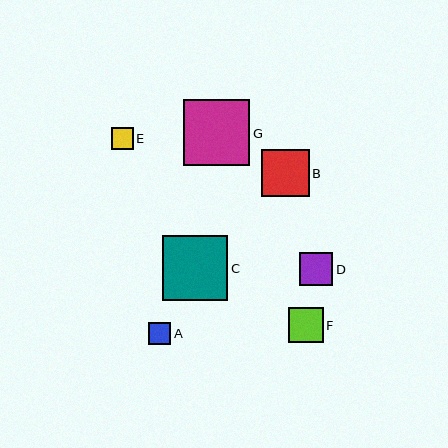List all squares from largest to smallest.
From largest to smallest: G, C, B, F, D, A, E.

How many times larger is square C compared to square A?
Square C is approximately 2.9 times the size of square A.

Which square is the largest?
Square G is the largest with a size of approximately 66 pixels.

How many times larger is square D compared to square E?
Square D is approximately 1.5 times the size of square E.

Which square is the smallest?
Square E is the smallest with a size of approximately 21 pixels.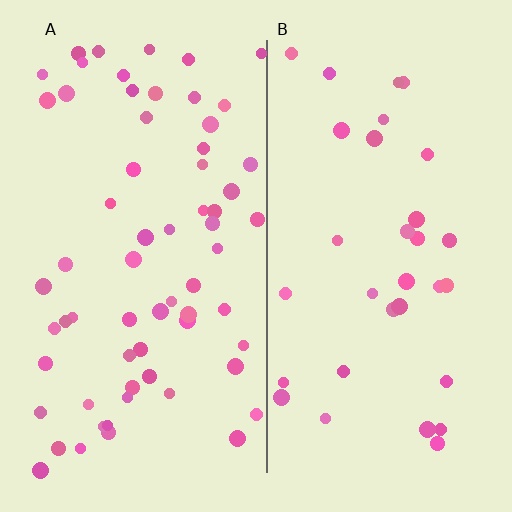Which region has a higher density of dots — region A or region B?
A (the left).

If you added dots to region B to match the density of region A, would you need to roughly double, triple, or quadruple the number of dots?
Approximately double.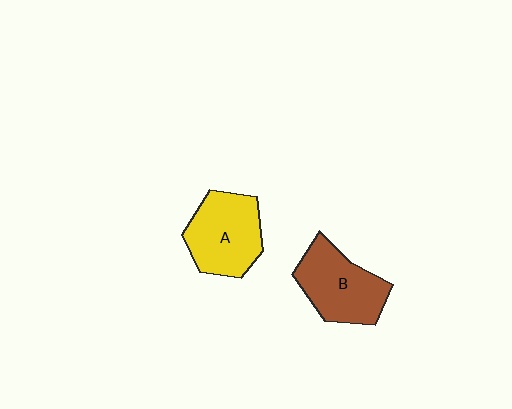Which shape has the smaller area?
Shape A (yellow).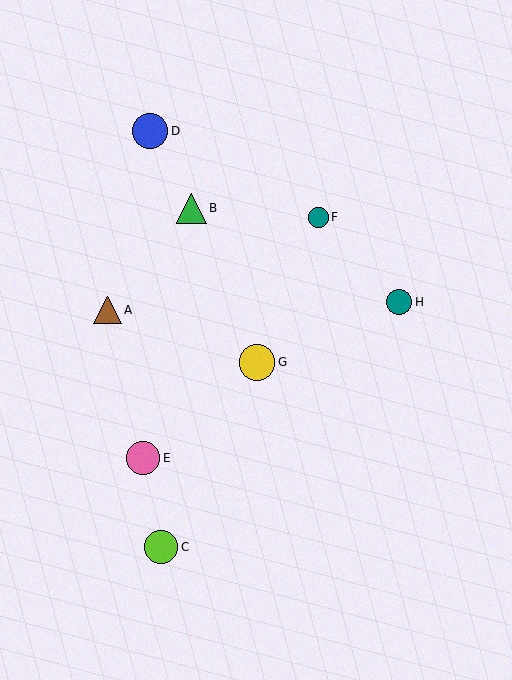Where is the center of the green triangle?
The center of the green triangle is at (192, 208).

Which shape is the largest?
The yellow circle (labeled G) is the largest.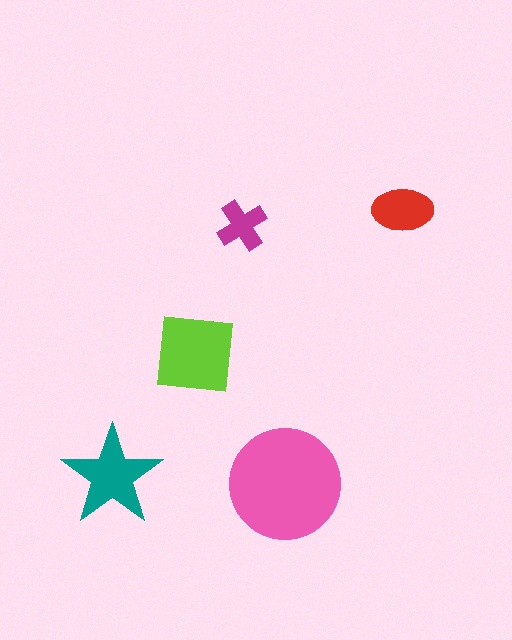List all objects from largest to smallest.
The pink circle, the lime square, the teal star, the red ellipse, the magenta cross.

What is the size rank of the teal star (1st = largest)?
3rd.